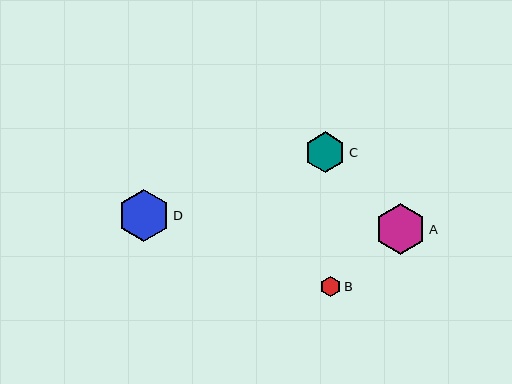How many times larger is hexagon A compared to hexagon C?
Hexagon A is approximately 1.2 times the size of hexagon C.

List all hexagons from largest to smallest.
From largest to smallest: D, A, C, B.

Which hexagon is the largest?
Hexagon D is the largest with a size of approximately 52 pixels.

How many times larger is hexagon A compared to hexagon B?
Hexagon A is approximately 2.5 times the size of hexagon B.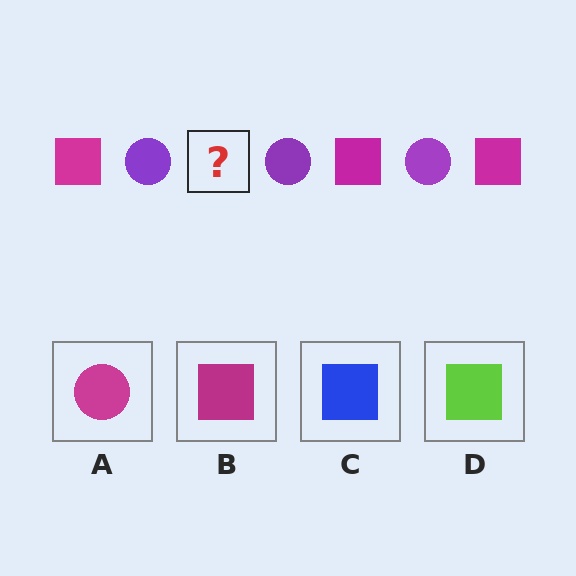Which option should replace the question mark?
Option B.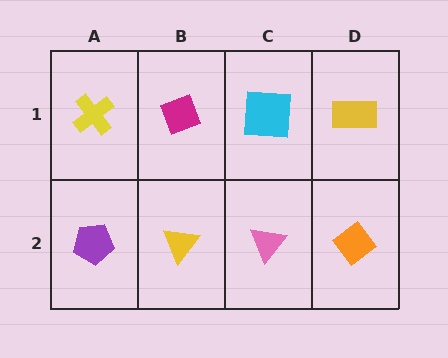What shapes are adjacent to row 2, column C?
A cyan square (row 1, column C), a yellow triangle (row 2, column B), an orange diamond (row 2, column D).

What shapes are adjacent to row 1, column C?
A pink triangle (row 2, column C), a magenta diamond (row 1, column B), a yellow rectangle (row 1, column D).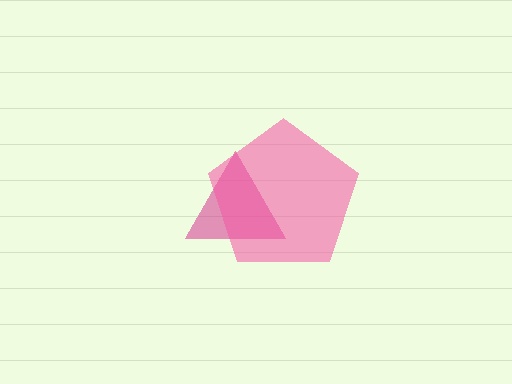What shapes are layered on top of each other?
The layered shapes are: a magenta triangle, a pink pentagon.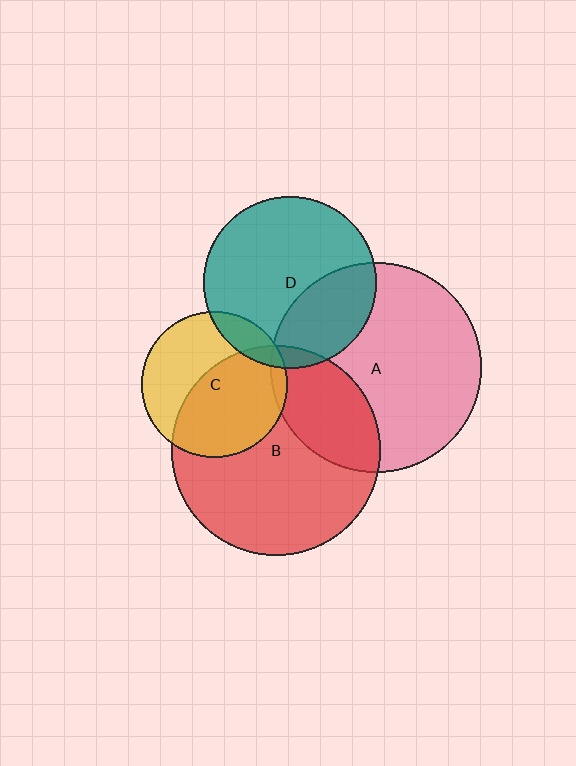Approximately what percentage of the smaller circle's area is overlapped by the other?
Approximately 25%.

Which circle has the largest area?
Circle A (pink).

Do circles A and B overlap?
Yes.